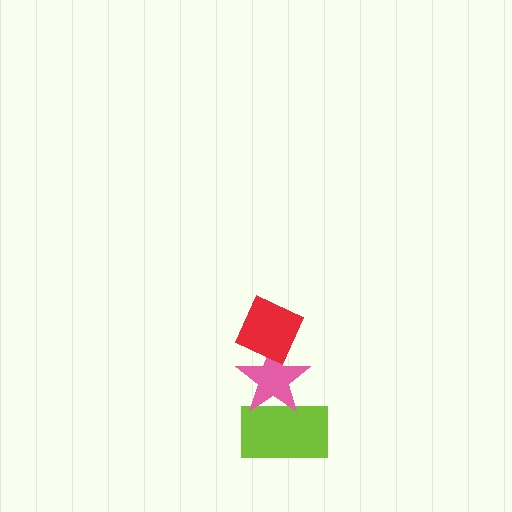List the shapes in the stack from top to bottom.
From top to bottom: the red diamond, the pink star, the lime rectangle.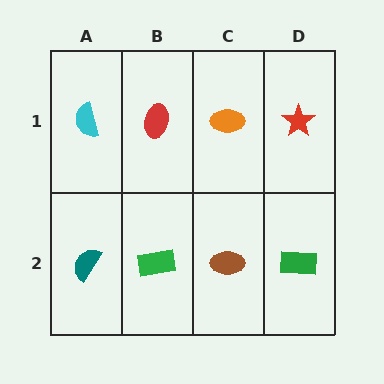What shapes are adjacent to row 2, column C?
An orange ellipse (row 1, column C), a green rectangle (row 2, column B), a green rectangle (row 2, column D).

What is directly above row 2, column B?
A red ellipse.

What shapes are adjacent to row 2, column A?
A cyan semicircle (row 1, column A), a green rectangle (row 2, column B).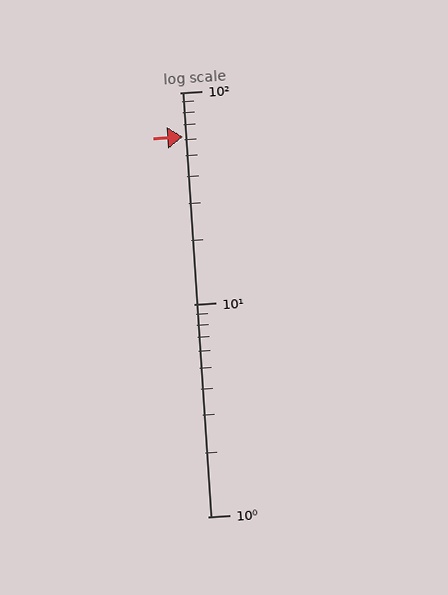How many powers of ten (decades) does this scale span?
The scale spans 2 decades, from 1 to 100.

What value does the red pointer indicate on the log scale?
The pointer indicates approximately 62.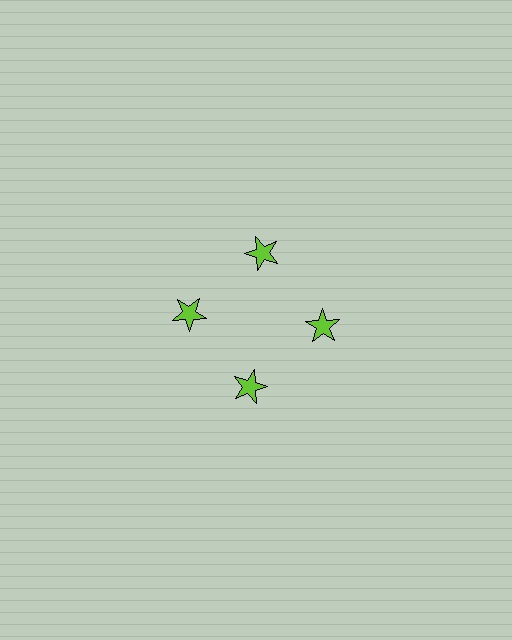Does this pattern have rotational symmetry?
Yes, this pattern has 4-fold rotational symmetry. It looks the same after rotating 90 degrees around the center.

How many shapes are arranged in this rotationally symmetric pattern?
There are 4 shapes, arranged in 4 groups of 1.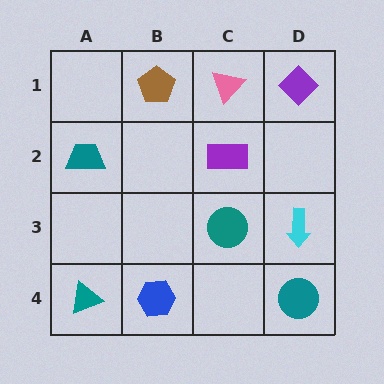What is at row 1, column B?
A brown pentagon.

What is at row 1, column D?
A purple diamond.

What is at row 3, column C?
A teal circle.